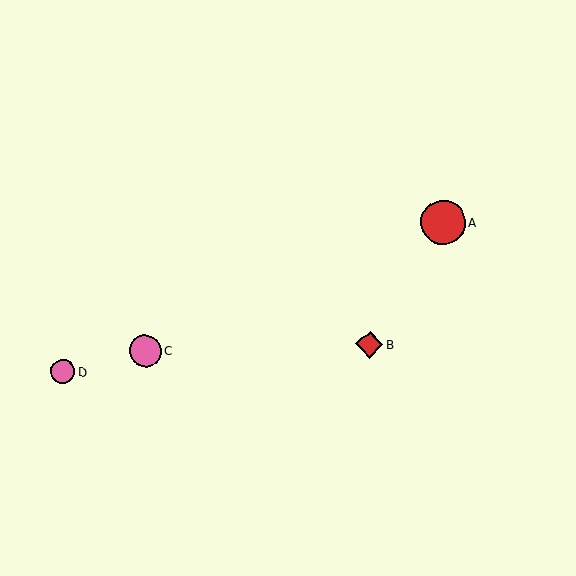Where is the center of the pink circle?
The center of the pink circle is at (63, 372).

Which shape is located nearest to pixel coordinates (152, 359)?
The pink circle (labeled C) at (145, 351) is nearest to that location.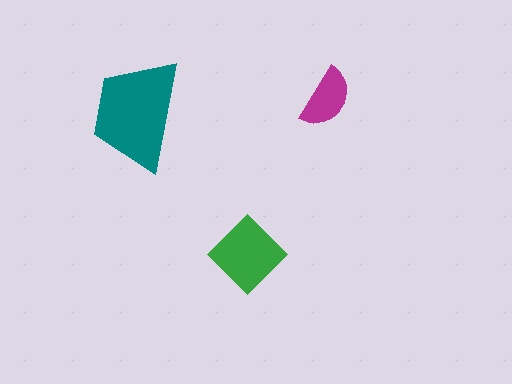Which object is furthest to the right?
The magenta semicircle is rightmost.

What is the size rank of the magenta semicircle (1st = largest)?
3rd.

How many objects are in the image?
There are 3 objects in the image.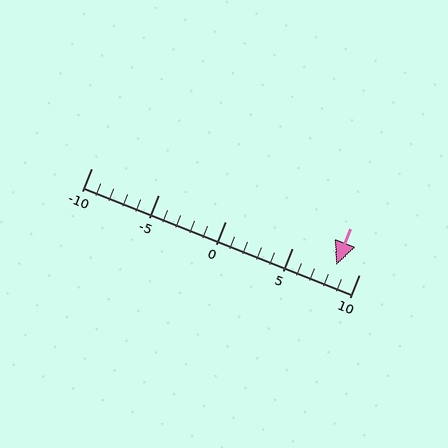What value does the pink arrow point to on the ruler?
The pink arrow points to approximately 8.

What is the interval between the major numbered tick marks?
The major tick marks are spaced 5 units apart.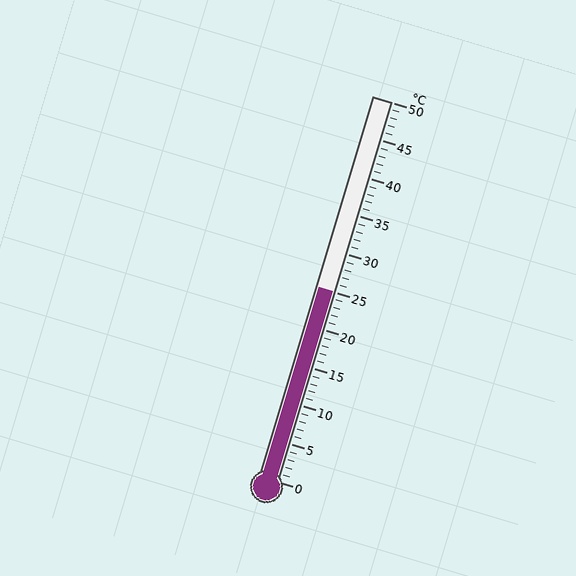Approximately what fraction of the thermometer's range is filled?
The thermometer is filled to approximately 50% of its range.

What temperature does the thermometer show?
The thermometer shows approximately 25°C.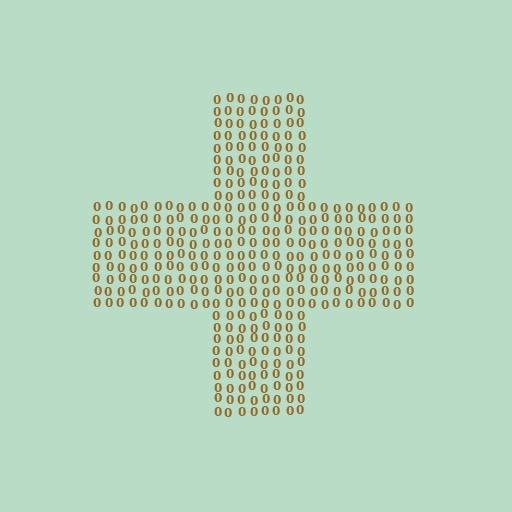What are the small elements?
The small elements are digit 0's.